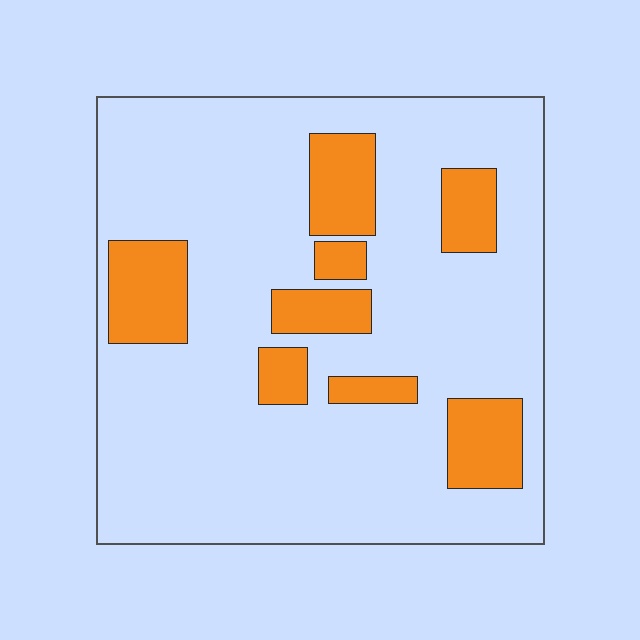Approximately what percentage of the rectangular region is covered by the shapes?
Approximately 20%.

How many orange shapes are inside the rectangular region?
8.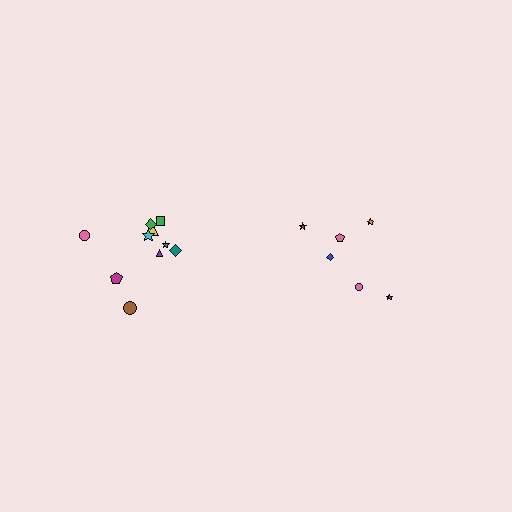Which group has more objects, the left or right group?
The left group.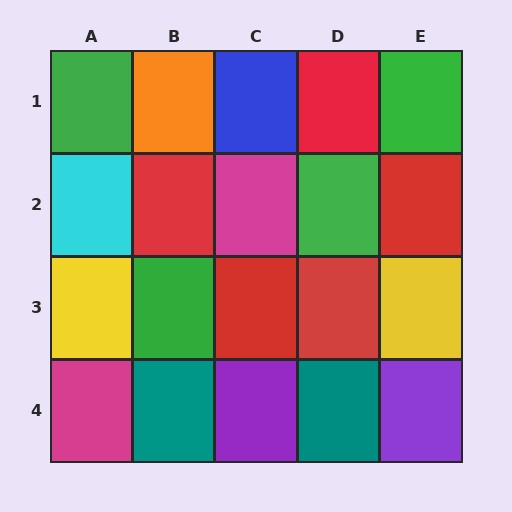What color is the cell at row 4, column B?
Teal.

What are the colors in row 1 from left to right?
Green, orange, blue, red, green.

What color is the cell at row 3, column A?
Yellow.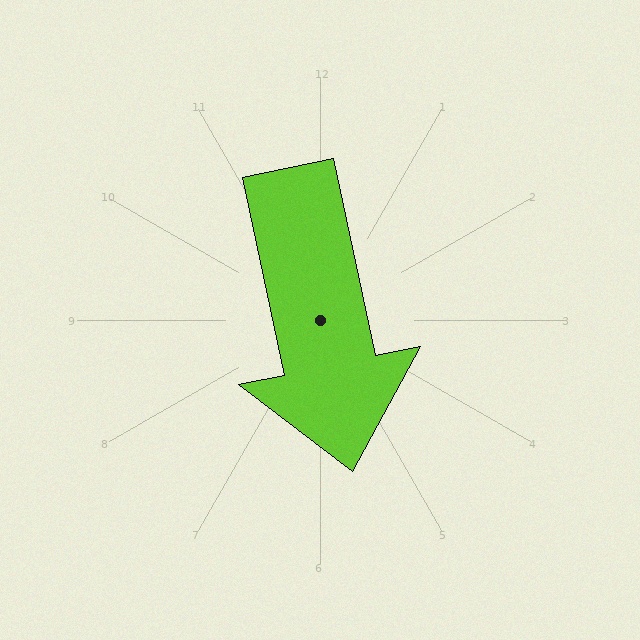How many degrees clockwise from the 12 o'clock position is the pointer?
Approximately 168 degrees.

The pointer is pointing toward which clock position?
Roughly 6 o'clock.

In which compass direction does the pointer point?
South.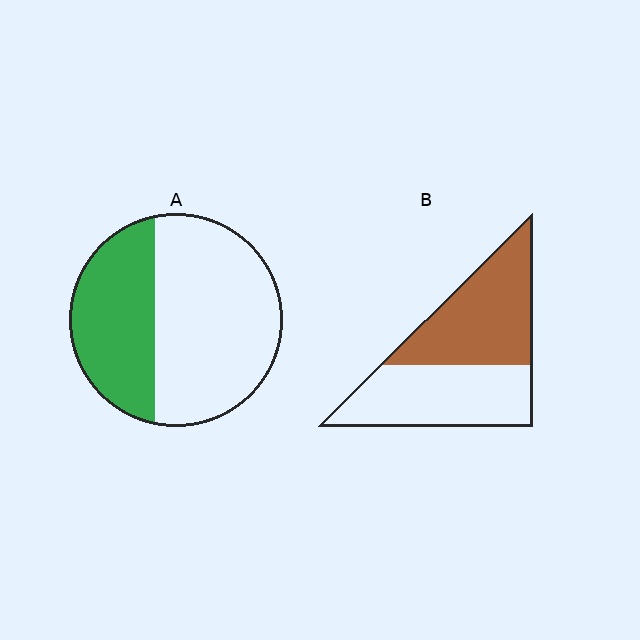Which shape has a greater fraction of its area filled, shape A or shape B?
Shape B.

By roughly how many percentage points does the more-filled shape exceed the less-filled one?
By roughly 15 percentage points (B over A).